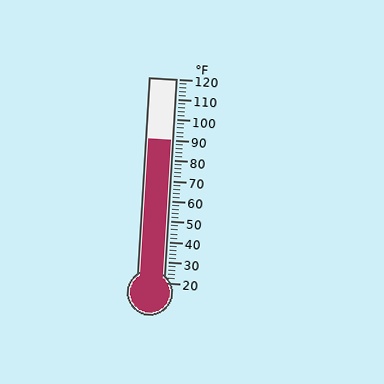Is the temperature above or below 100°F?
The temperature is below 100°F.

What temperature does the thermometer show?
The thermometer shows approximately 90°F.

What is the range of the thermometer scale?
The thermometer scale ranges from 20°F to 120°F.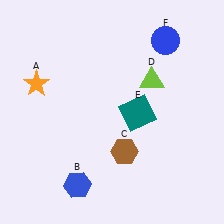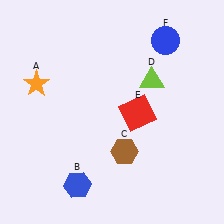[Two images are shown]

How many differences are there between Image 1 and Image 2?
There is 1 difference between the two images.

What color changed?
The square (E) changed from teal in Image 1 to red in Image 2.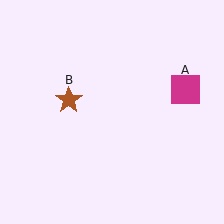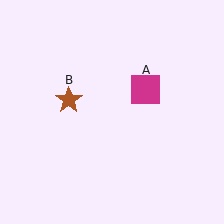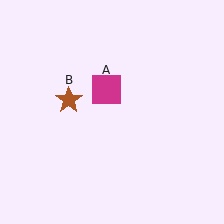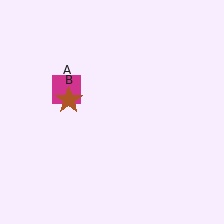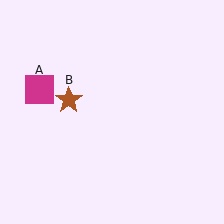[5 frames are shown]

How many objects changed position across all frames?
1 object changed position: magenta square (object A).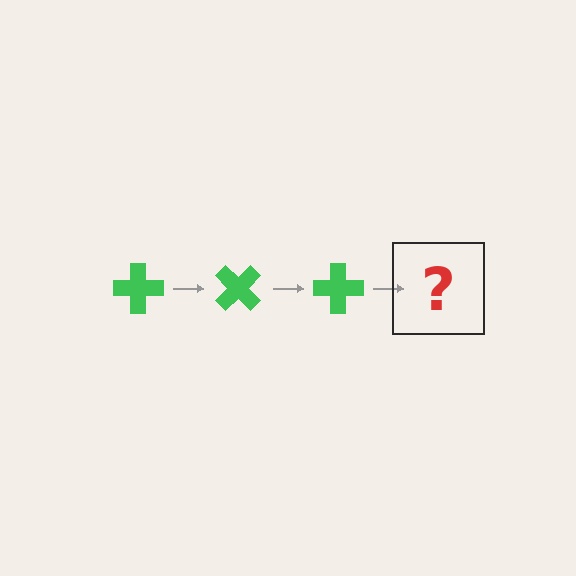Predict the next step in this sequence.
The next step is a green cross rotated 135 degrees.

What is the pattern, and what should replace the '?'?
The pattern is that the cross rotates 45 degrees each step. The '?' should be a green cross rotated 135 degrees.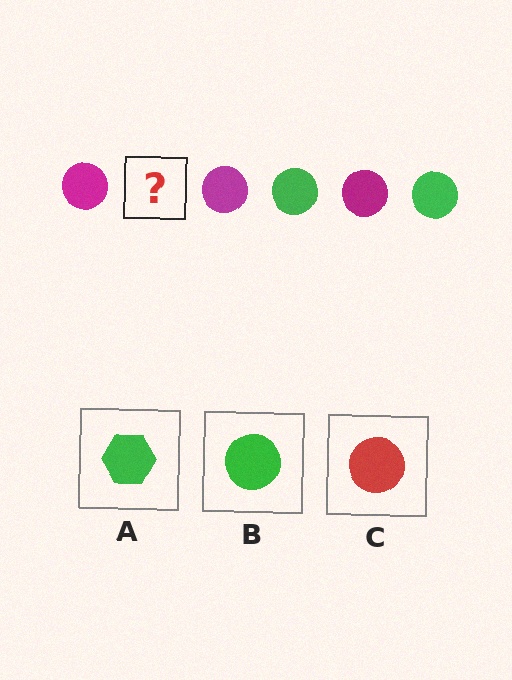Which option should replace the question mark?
Option B.